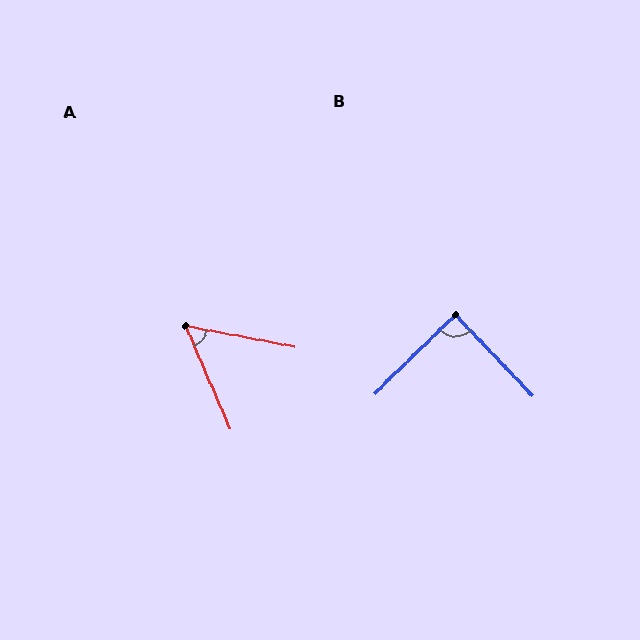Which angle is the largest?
B, at approximately 90 degrees.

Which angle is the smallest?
A, at approximately 56 degrees.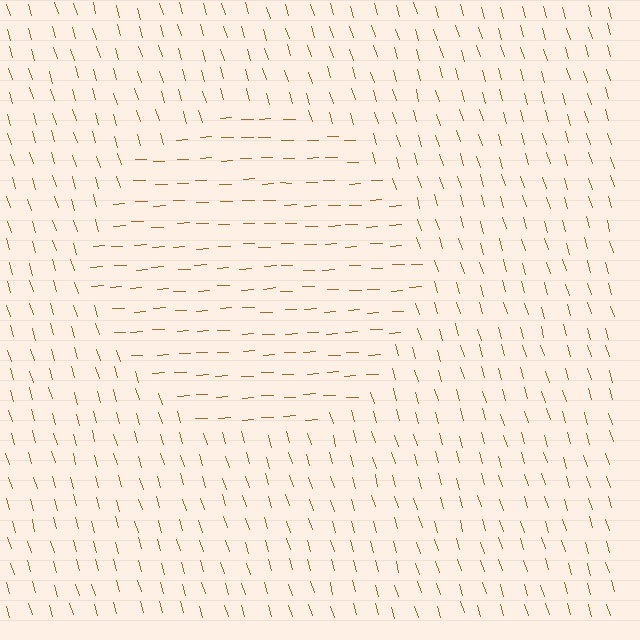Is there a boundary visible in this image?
Yes, there is a texture boundary formed by a change in line orientation.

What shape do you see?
I see a circle.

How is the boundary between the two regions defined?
The boundary is defined purely by a change in line orientation (approximately 75 degrees difference). All lines are the same color and thickness.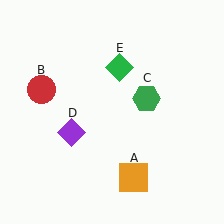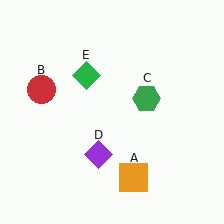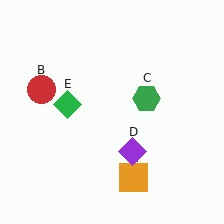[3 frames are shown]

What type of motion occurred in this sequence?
The purple diamond (object D), green diamond (object E) rotated counterclockwise around the center of the scene.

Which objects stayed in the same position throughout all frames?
Orange square (object A) and red circle (object B) and green hexagon (object C) remained stationary.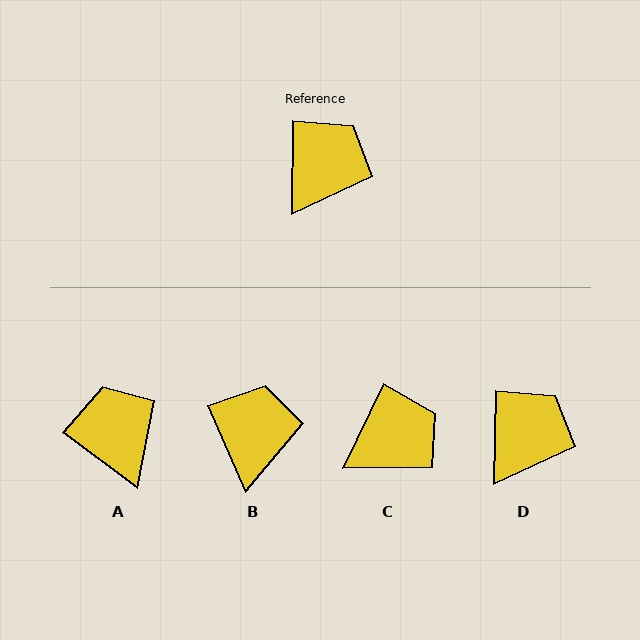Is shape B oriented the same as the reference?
No, it is off by about 24 degrees.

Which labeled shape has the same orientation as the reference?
D.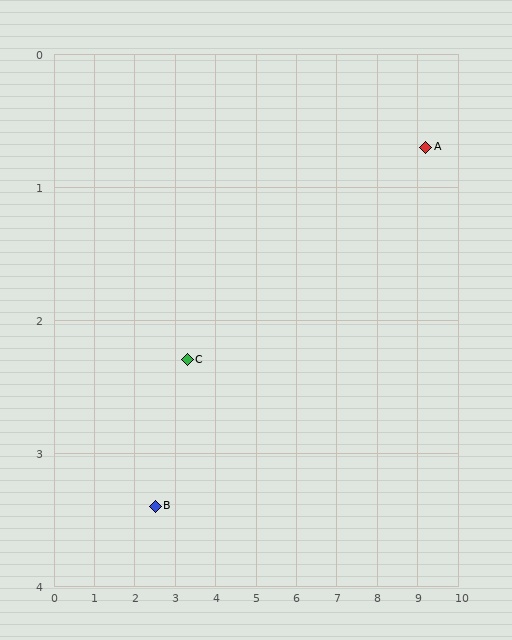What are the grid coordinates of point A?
Point A is at approximately (9.2, 0.7).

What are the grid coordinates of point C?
Point C is at approximately (3.3, 2.3).